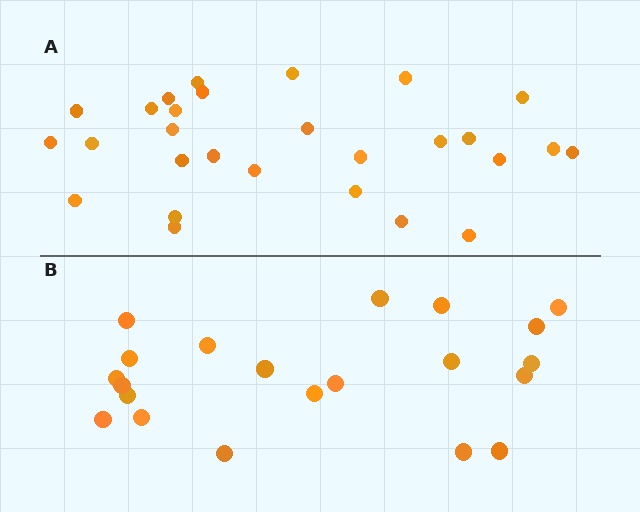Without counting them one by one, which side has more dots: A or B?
Region A (the top region) has more dots.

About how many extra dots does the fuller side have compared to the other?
Region A has roughly 8 or so more dots than region B.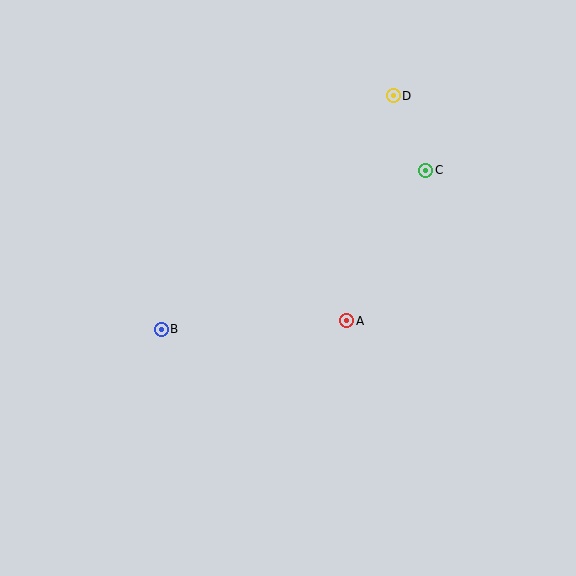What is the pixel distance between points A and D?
The distance between A and D is 230 pixels.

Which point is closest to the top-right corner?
Point D is closest to the top-right corner.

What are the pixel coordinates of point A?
Point A is at (347, 321).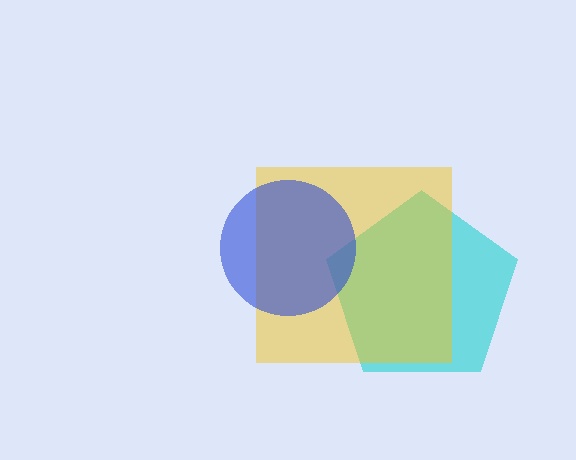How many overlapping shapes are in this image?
There are 3 overlapping shapes in the image.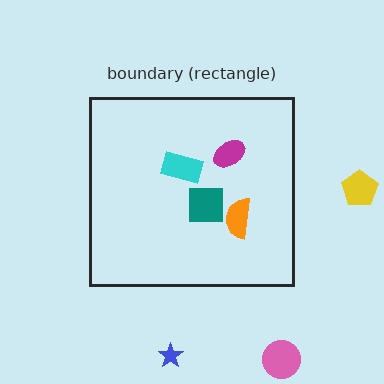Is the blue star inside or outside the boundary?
Outside.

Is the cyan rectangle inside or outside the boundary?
Inside.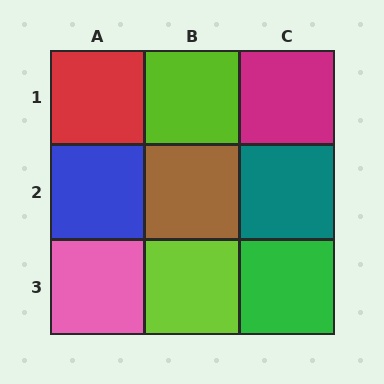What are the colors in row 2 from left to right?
Blue, brown, teal.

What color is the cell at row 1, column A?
Red.